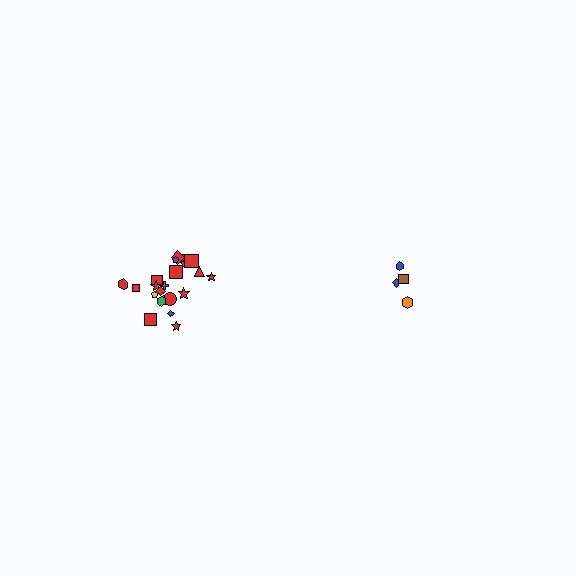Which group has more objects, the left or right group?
The left group.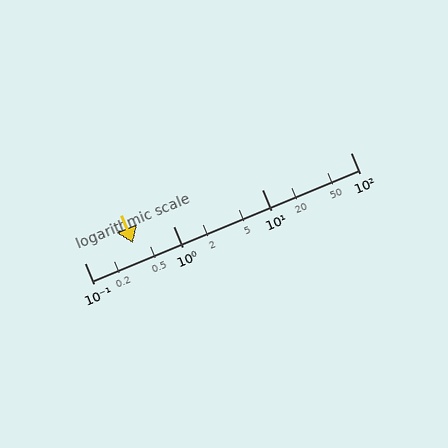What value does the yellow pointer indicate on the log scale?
The pointer indicates approximately 0.35.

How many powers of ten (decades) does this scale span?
The scale spans 3 decades, from 0.1 to 100.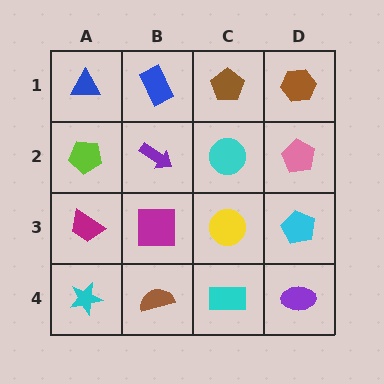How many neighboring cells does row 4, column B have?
3.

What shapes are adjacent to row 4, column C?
A yellow circle (row 3, column C), a brown semicircle (row 4, column B), a purple ellipse (row 4, column D).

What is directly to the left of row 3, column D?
A yellow circle.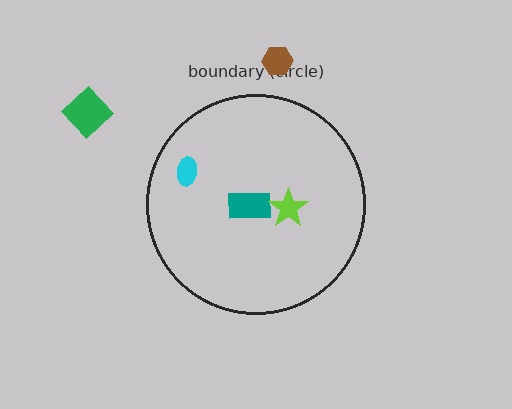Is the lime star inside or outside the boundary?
Inside.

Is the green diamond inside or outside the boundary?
Outside.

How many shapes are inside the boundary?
3 inside, 2 outside.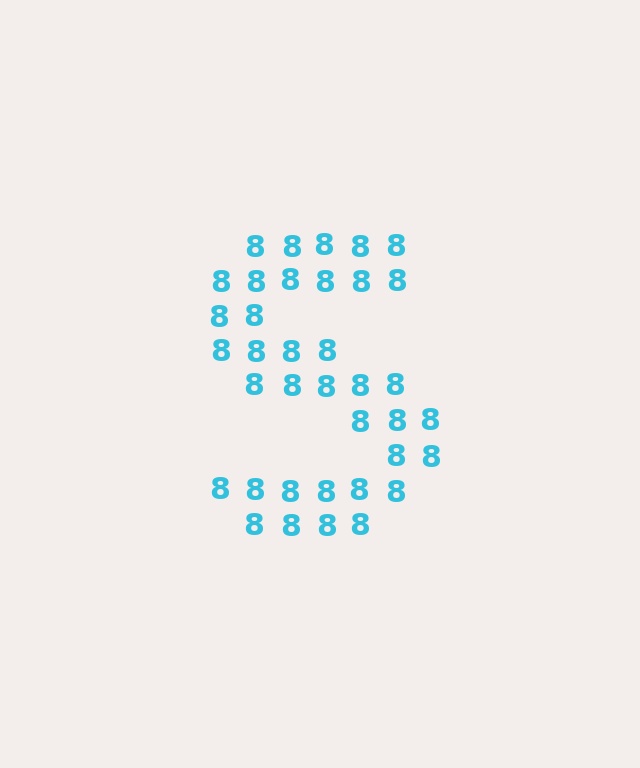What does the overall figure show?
The overall figure shows the letter S.